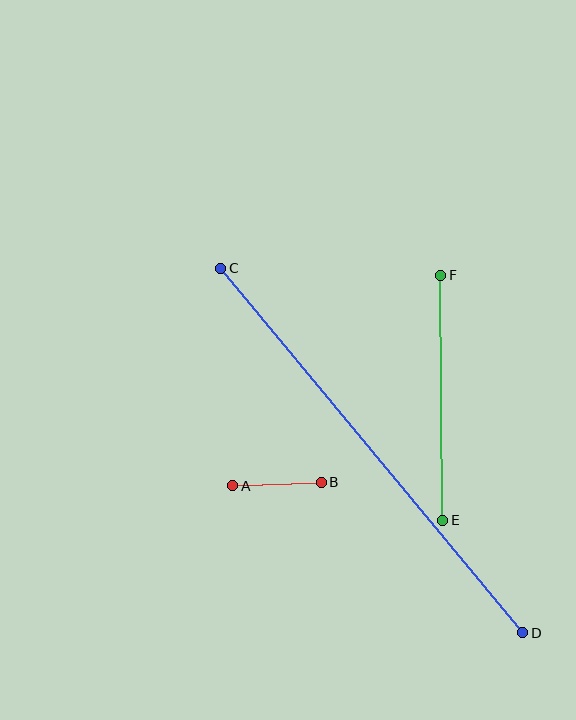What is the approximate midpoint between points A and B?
The midpoint is at approximately (277, 484) pixels.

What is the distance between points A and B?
The distance is approximately 89 pixels.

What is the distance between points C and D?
The distance is approximately 473 pixels.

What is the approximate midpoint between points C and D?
The midpoint is at approximately (372, 451) pixels.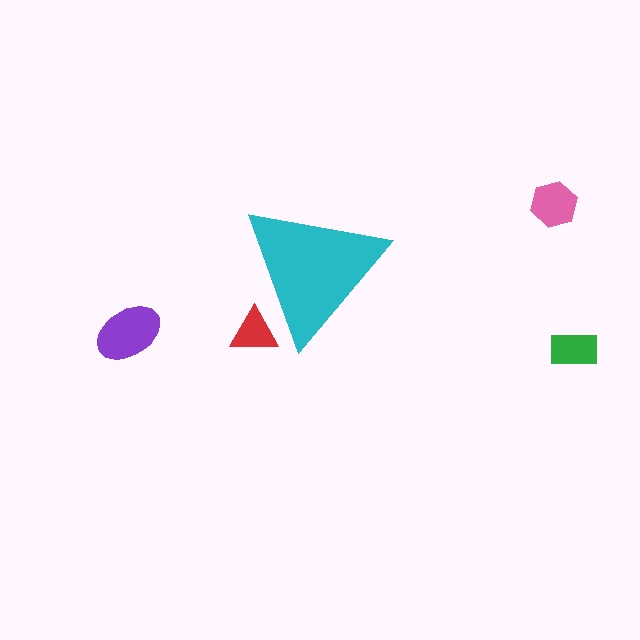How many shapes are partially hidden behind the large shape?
1 shape is partially hidden.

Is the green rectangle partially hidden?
No, the green rectangle is fully visible.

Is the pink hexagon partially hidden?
No, the pink hexagon is fully visible.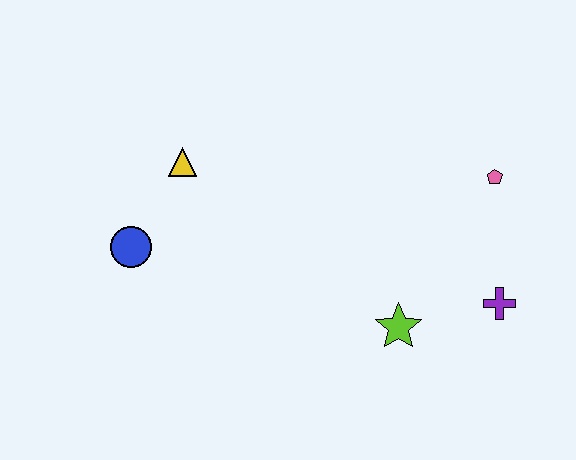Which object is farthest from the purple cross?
The blue circle is farthest from the purple cross.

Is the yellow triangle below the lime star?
No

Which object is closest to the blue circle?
The yellow triangle is closest to the blue circle.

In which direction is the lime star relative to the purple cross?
The lime star is to the left of the purple cross.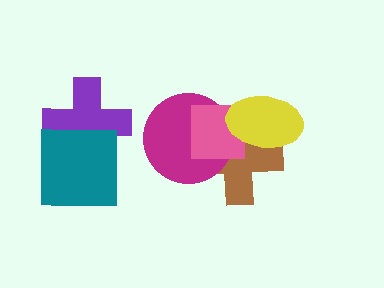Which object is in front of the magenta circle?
The pink square is in front of the magenta circle.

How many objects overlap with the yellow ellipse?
2 objects overlap with the yellow ellipse.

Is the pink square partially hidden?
Yes, it is partially covered by another shape.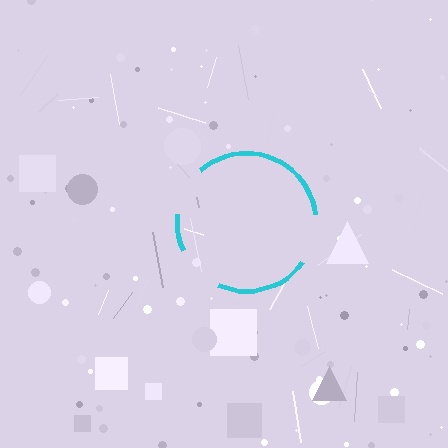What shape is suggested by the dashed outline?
The dashed outline suggests a circle.